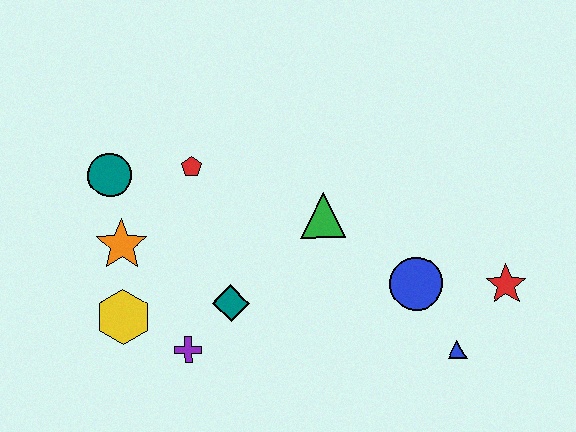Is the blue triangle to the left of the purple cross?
No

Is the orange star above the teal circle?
No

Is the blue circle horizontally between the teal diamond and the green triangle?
No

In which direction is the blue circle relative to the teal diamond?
The blue circle is to the right of the teal diamond.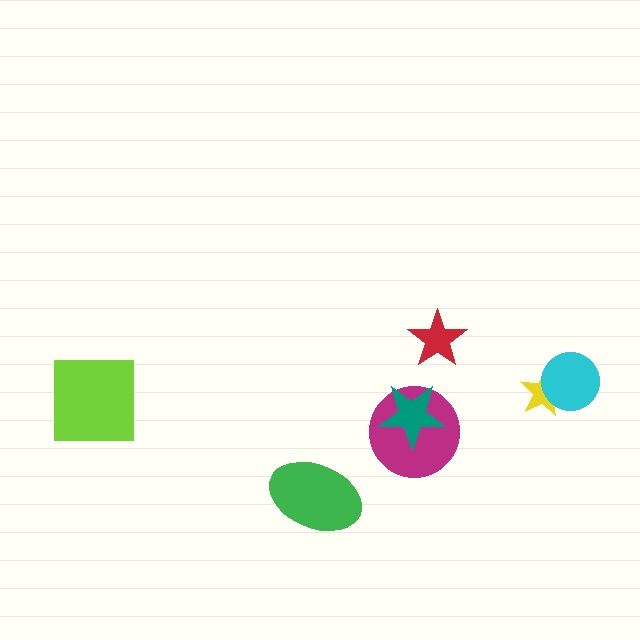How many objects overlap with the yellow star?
1 object overlaps with the yellow star.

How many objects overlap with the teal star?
1 object overlaps with the teal star.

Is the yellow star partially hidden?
Yes, it is partially covered by another shape.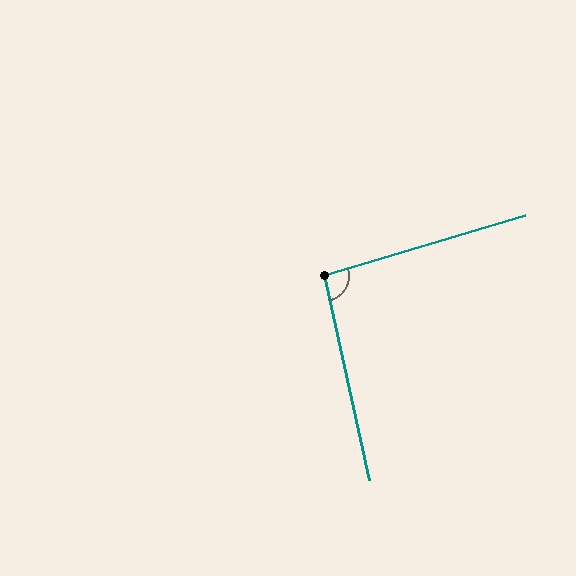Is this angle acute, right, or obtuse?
It is approximately a right angle.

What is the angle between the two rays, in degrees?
Approximately 94 degrees.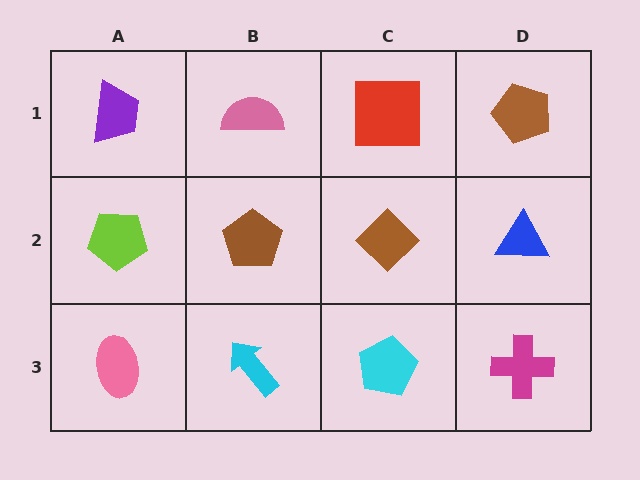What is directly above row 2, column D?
A brown pentagon.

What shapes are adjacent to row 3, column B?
A brown pentagon (row 2, column B), a pink ellipse (row 3, column A), a cyan pentagon (row 3, column C).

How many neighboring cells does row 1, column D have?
2.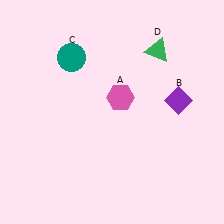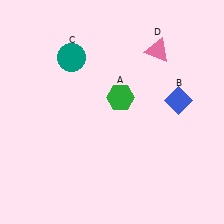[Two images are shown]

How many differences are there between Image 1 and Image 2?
There are 3 differences between the two images.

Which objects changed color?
A changed from pink to green. B changed from purple to blue. D changed from green to pink.